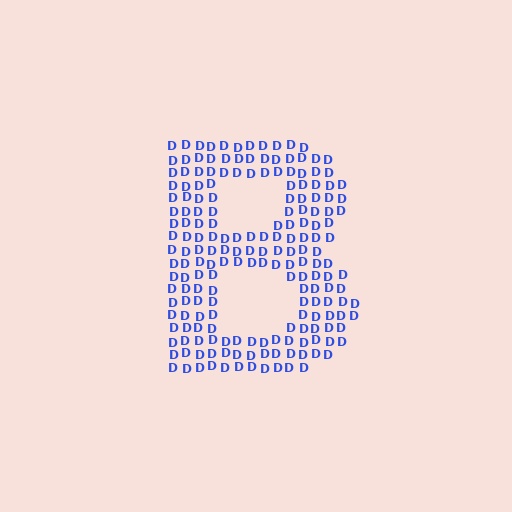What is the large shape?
The large shape is the letter B.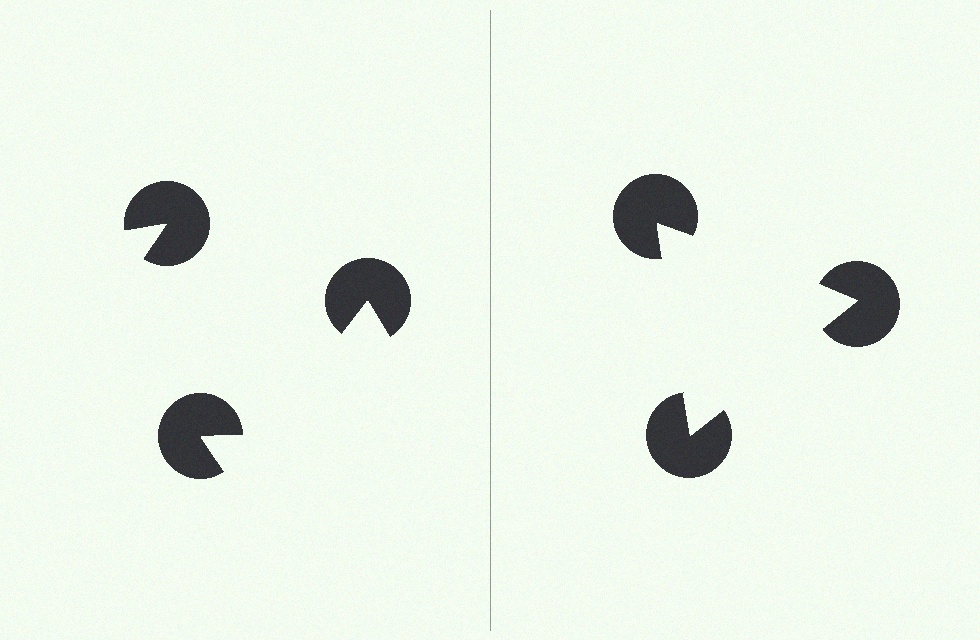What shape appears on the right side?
An illusory triangle.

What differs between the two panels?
The pac-man discs are positioned identically on both sides; only the wedge orientations differ. On the right they align to a triangle; on the left they are misaligned.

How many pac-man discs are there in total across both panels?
6 — 3 on each side.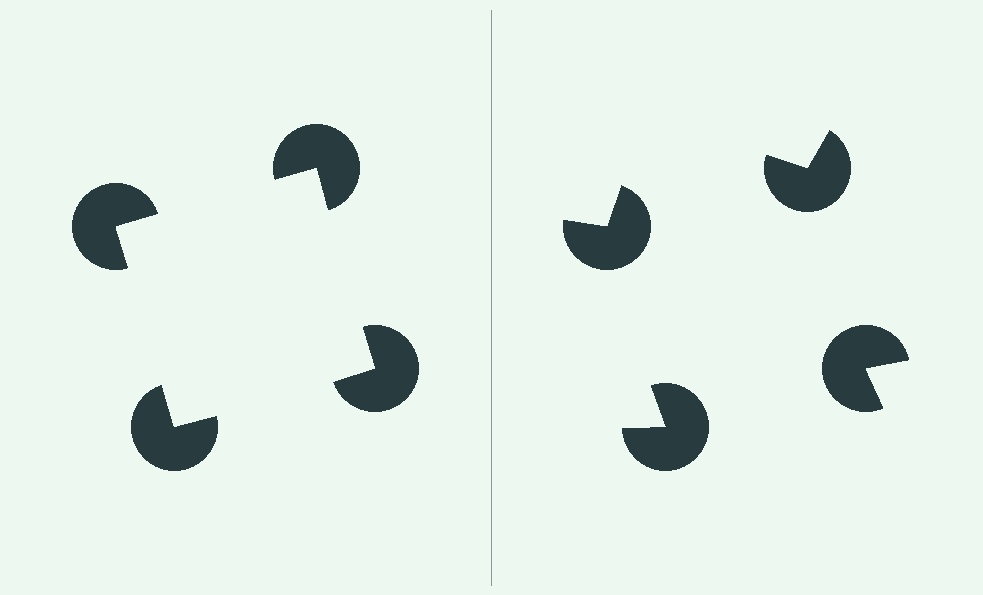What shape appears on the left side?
An illusory square.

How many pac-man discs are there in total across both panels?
8 — 4 on each side.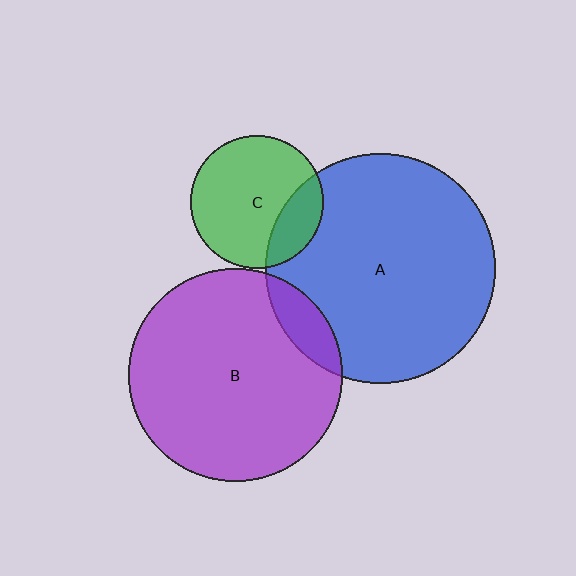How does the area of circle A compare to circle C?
Approximately 3.0 times.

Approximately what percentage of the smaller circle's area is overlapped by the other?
Approximately 25%.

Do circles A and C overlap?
Yes.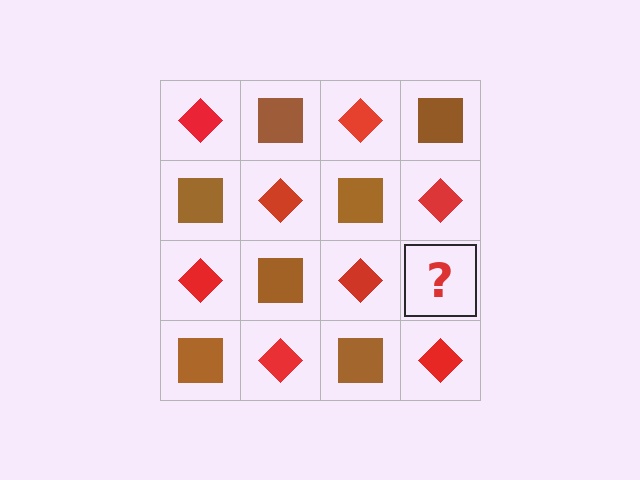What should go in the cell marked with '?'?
The missing cell should contain a brown square.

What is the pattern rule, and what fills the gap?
The rule is that it alternates red diamond and brown square in a checkerboard pattern. The gap should be filled with a brown square.